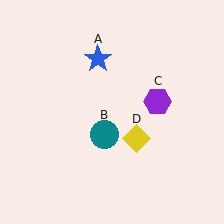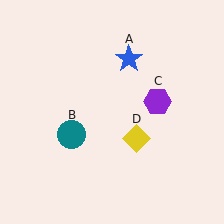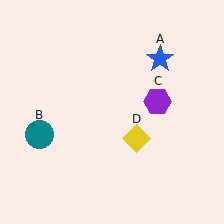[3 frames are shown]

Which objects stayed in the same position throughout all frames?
Purple hexagon (object C) and yellow diamond (object D) remained stationary.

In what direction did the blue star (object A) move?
The blue star (object A) moved right.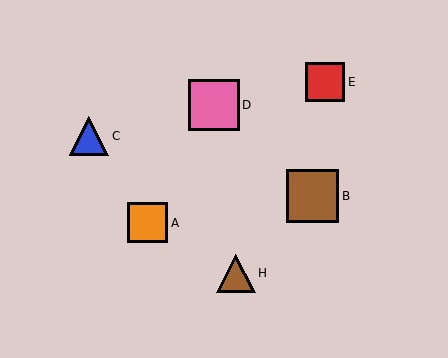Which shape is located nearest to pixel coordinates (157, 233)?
The orange square (labeled A) at (147, 223) is nearest to that location.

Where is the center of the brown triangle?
The center of the brown triangle is at (236, 273).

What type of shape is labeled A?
Shape A is an orange square.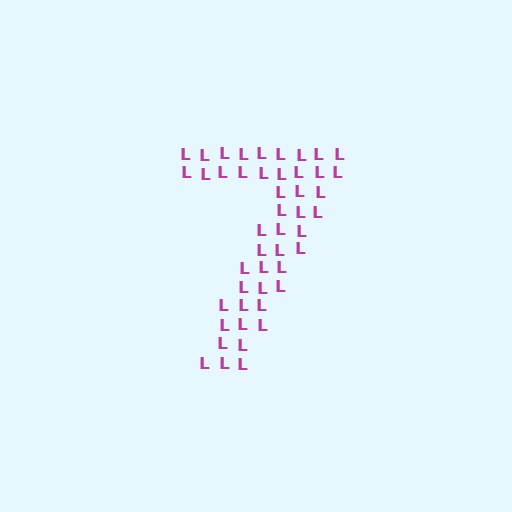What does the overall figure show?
The overall figure shows the digit 7.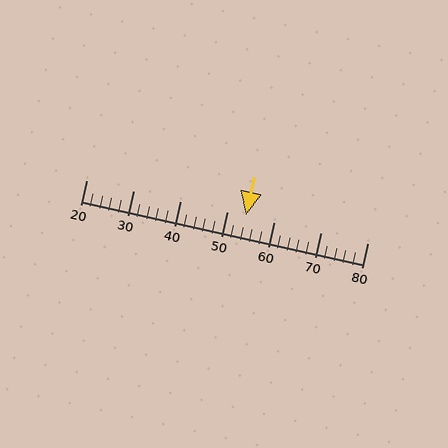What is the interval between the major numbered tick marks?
The major tick marks are spaced 10 units apart.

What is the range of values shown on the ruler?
The ruler shows values from 20 to 80.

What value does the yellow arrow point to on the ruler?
The yellow arrow points to approximately 54.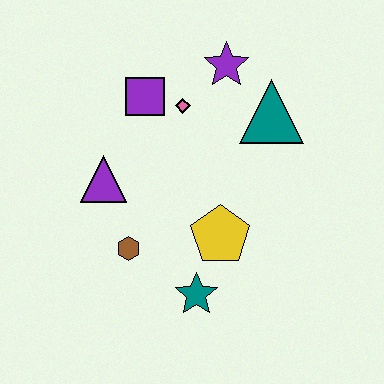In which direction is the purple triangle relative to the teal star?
The purple triangle is above the teal star.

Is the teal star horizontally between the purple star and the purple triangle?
Yes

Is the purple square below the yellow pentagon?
No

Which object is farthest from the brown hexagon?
The purple star is farthest from the brown hexagon.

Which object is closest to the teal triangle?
The purple star is closest to the teal triangle.